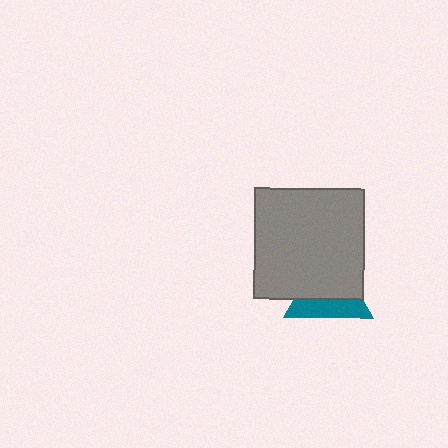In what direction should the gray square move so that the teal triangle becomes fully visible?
The gray square should move up. That is the shortest direction to clear the overlap and leave the teal triangle fully visible.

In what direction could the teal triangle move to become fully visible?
The teal triangle could move down. That would shift it out from behind the gray square entirely.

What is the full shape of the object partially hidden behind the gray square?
The partially hidden object is a teal triangle.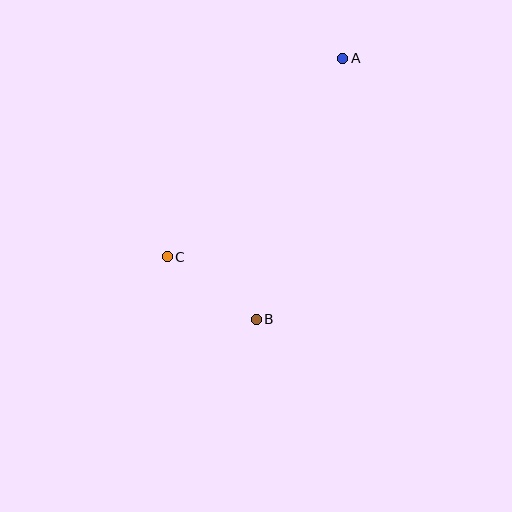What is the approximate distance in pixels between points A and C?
The distance between A and C is approximately 265 pixels.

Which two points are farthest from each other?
Points A and B are farthest from each other.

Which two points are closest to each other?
Points B and C are closest to each other.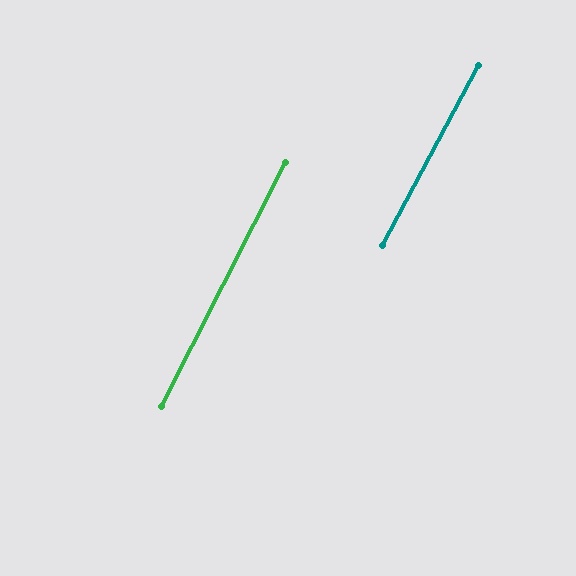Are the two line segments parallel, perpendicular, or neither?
Parallel — their directions differ by only 1.1°.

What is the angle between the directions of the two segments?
Approximately 1 degree.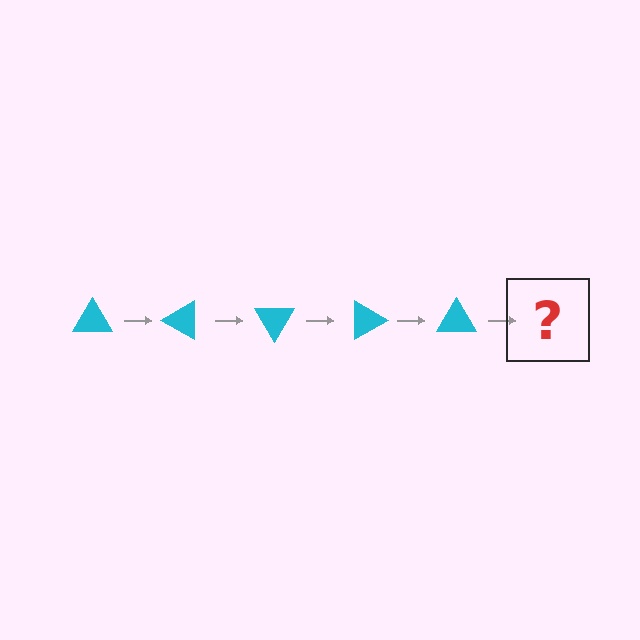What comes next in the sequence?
The next element should be a cyan triangle rotated 150 degrees.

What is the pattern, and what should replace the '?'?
The pattern is that the triangle rotates 30 degrees each step. The '?' should be a cyan triangle rotated 150 degrees.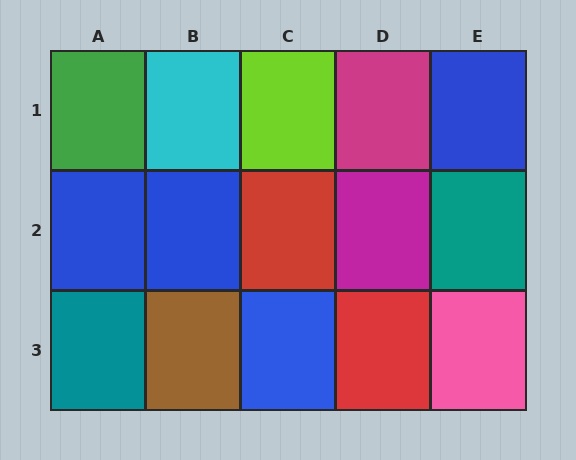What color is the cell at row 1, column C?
Lime.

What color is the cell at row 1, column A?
Green.